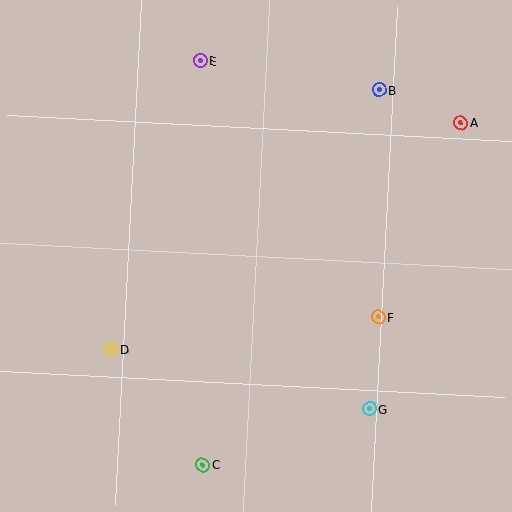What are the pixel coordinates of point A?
Point A is at (461, 123).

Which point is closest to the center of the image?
Point F at (378, 317) is closest to the center.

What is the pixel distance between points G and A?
The distance between G and A is 301 pixels.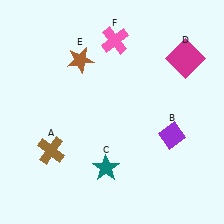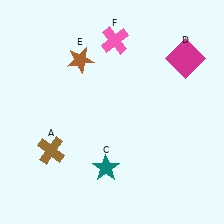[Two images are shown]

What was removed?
The purple diamond (B) was removed in Image 2.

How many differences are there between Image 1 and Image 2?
There is 1 difference between the two images.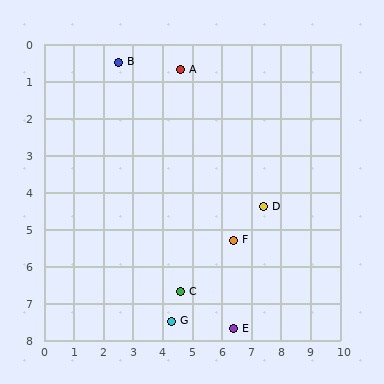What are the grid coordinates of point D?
Point D is at approximately (7.4, 4.4).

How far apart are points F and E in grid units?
Points F and E are about 2.4 grid units apart.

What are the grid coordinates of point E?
Point E is at approximately (6.4, 7.7).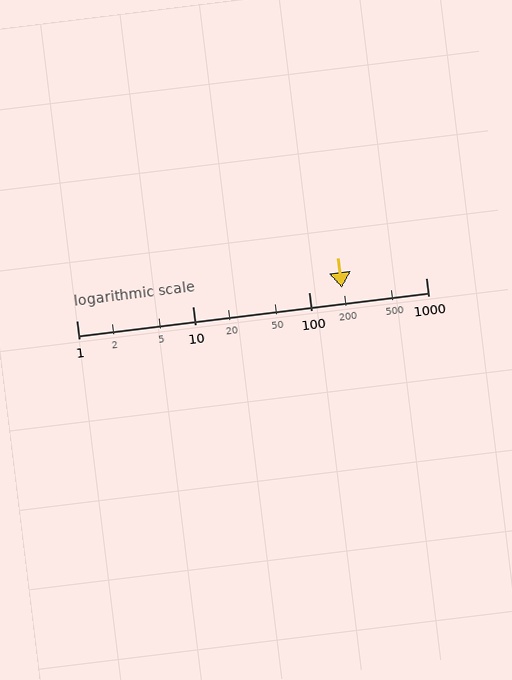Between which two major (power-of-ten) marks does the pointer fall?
The pointer is between 100 and 1000.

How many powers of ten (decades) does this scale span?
The scale spans 3 decades, from 1 to 1000.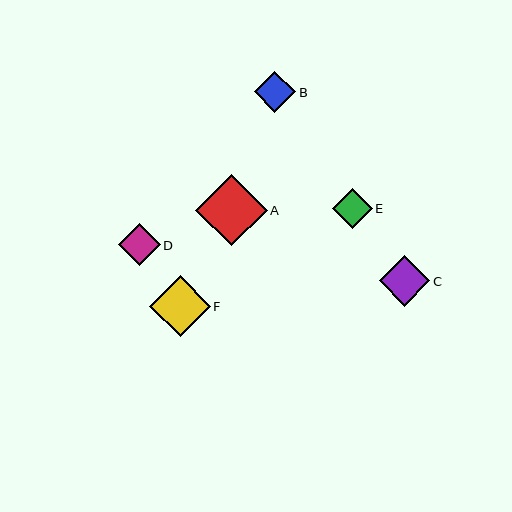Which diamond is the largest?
Diamond A is the largest with a size of approximately 72 pixels.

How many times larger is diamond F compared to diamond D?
Diamond F is approximately 1.5 times the size of diamond D.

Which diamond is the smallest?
Diamond E is the smallest with a size of approximately 40 pixels.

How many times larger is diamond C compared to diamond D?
Diamond C is approximately 1.2 times the size of diamond D.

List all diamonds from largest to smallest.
From largest to smallest: A, F, C, D, B, E.